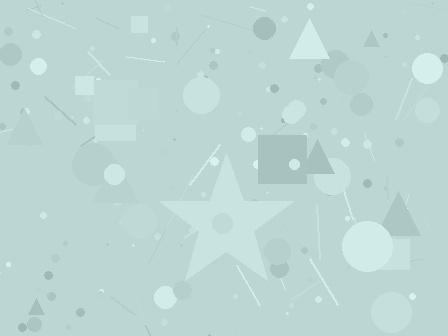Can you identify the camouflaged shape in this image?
The camouflaged shape is a star.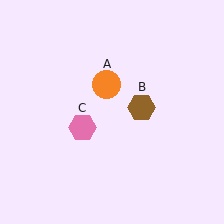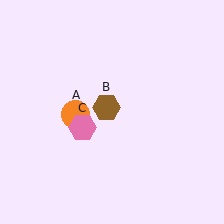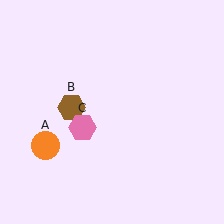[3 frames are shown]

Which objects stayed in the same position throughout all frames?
Pink hexagon (object C) remained stationary.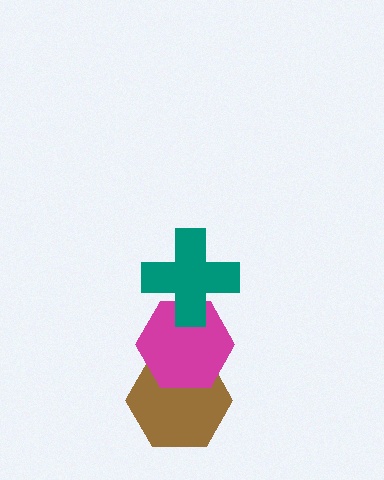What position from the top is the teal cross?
The teal cross is 1st from the top.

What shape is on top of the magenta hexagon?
The teal cross is on top of the magenta hexagon.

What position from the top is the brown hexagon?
The brown hexagon is 3rd from the top.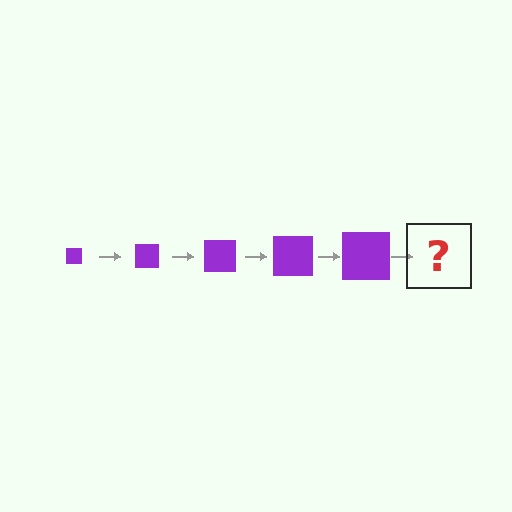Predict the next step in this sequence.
The next step is a purple square, larger than the previous one.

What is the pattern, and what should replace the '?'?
The pattern is that the square gets progressively larger each step. The '?' should be a purple square, larger than the previous one.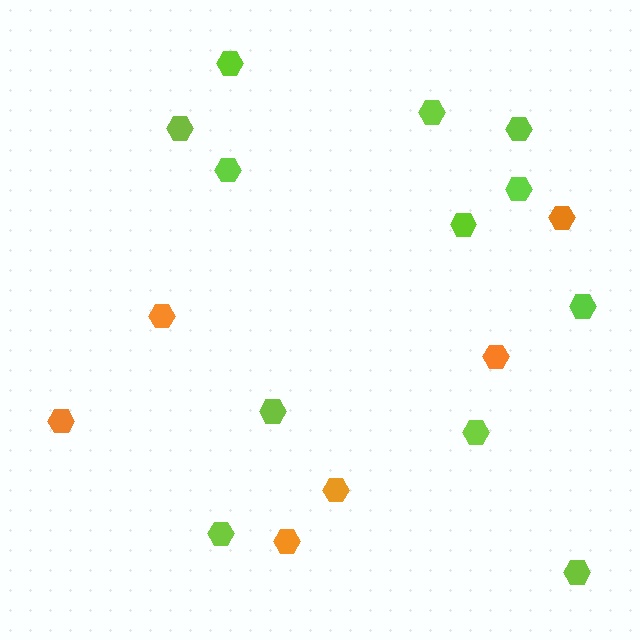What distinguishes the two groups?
There are 2 groups: one group of lime hexagons (12) and one group of orange hexagons (6).